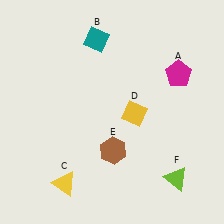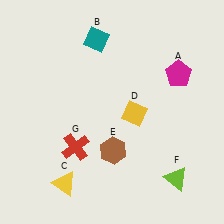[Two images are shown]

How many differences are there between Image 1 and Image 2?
There is 1 difference between the two images.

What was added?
A red cross (G) was added in Image 2.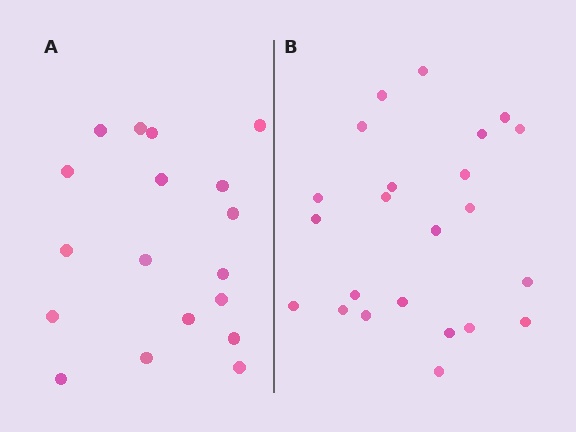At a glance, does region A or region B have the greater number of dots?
Region B (the right region) has more dots.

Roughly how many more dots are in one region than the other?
Region B has about 5 more dots than region A.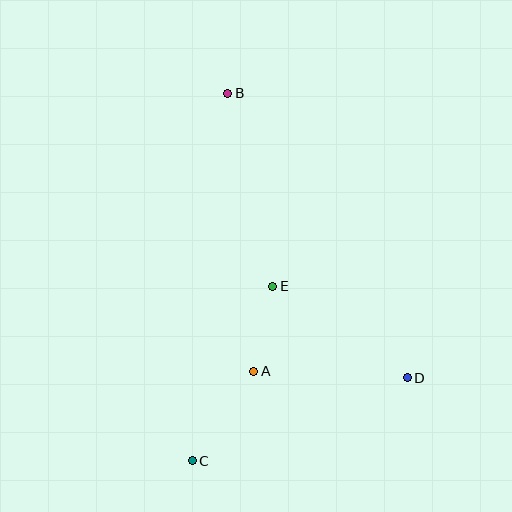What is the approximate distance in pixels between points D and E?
The distance between D and E is approximately 163 pixels.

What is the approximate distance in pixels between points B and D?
The distance between B and D is approximately 337 pixels.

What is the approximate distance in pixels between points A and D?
The distance between A and D is approximately 154 pixels.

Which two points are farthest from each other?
Points B and C are farthest from each other.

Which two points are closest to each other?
Points A and E are closest to each other.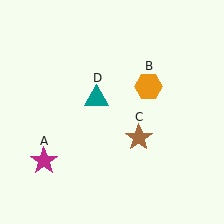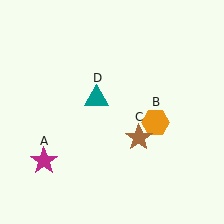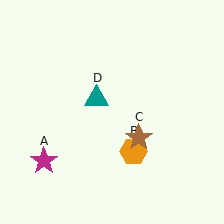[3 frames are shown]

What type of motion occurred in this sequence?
The orange hexagon (object B) rotated clockwise around the center of the scene.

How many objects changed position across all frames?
1 object changed position: orange hexagon (object B).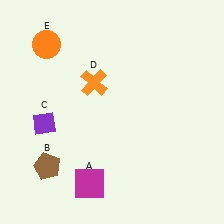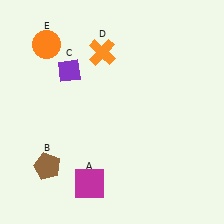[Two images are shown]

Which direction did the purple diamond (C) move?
The purple diamond (C) moved up.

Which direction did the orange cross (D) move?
The orange cross (D) moved up.